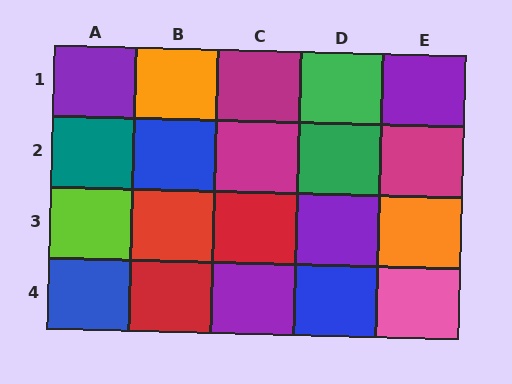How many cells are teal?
1 cell is teal.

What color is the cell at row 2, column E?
Magenta.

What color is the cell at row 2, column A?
Teal.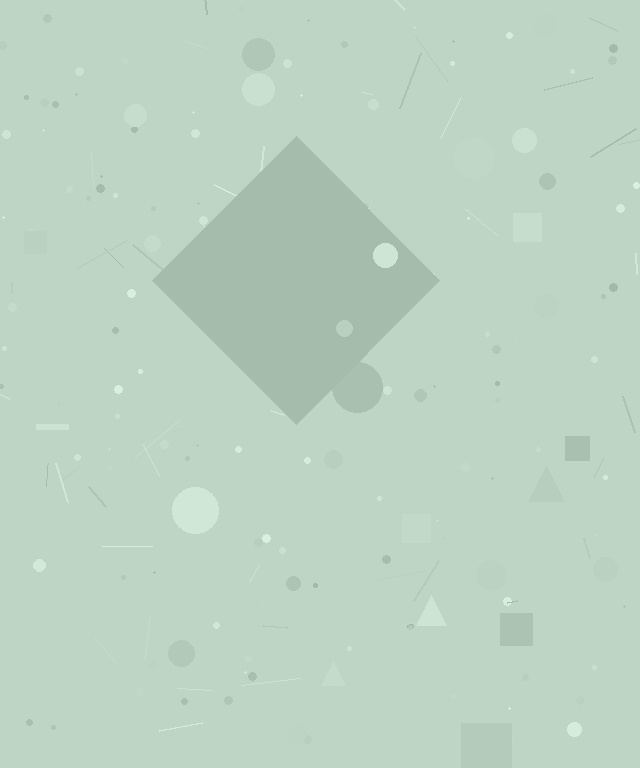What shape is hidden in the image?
A diamond is hidden in the image.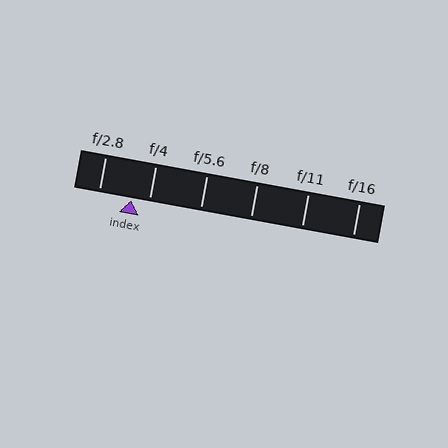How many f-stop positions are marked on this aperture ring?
There are 6 f-stop positions marked.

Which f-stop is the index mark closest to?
The index mark is closest to f/4.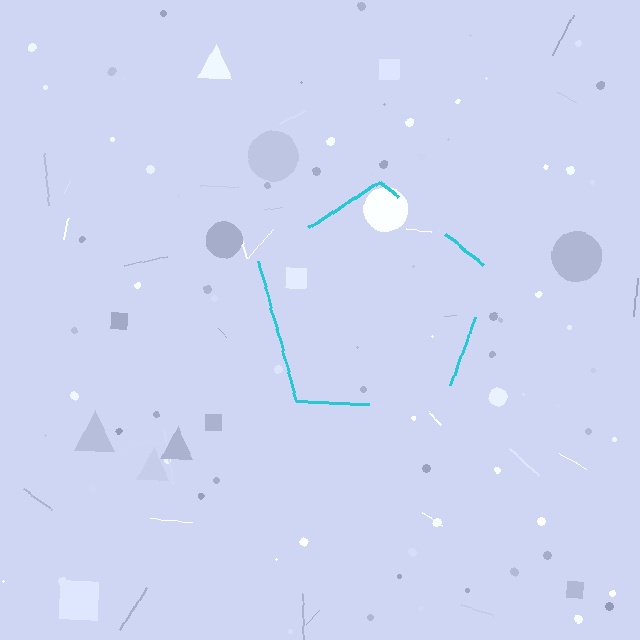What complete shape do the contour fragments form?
The contour fragments form a pentagon.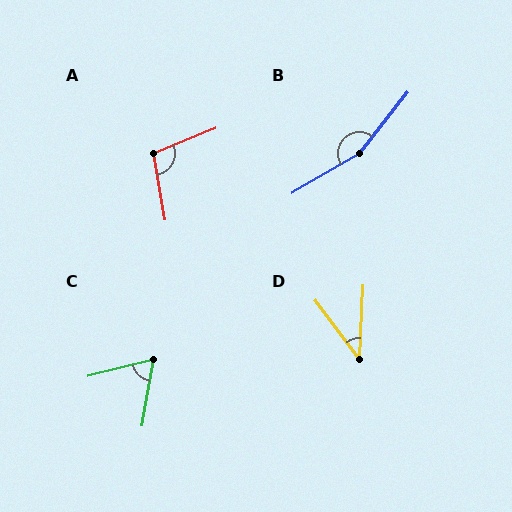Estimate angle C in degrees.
Approximately 66 degrees.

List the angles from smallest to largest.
D (39°), C (66°), A (102°), B (159°).